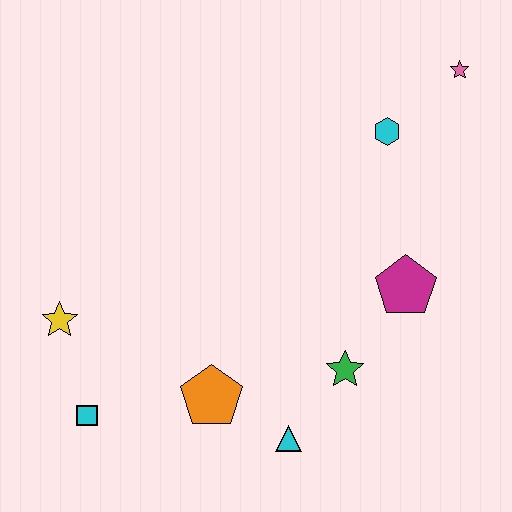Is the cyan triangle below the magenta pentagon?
Yes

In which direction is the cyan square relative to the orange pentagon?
The cyan square is to the left of the orange pentagon.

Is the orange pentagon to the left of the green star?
Yes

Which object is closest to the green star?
The cyan triangle is closest to the green star.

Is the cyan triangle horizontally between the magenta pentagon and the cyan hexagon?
No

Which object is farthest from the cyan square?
The pink star is farthest from the cyan square.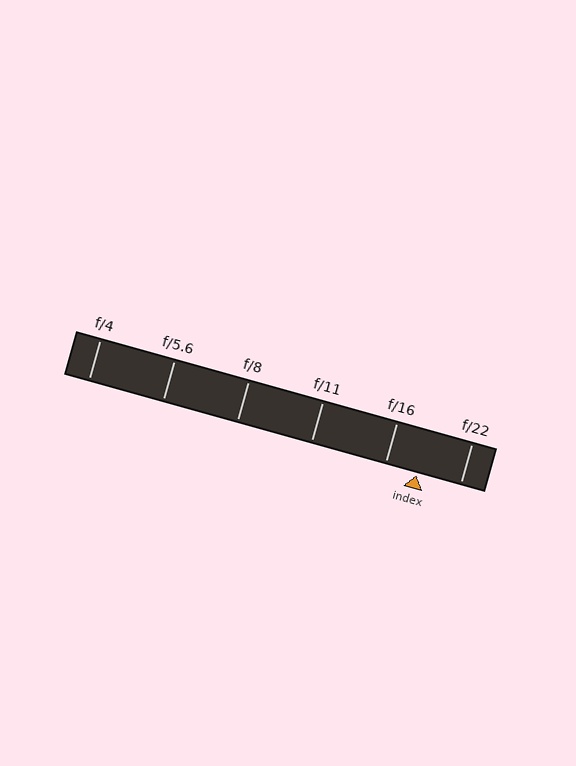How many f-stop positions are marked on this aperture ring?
There are 6 f-stop positions marked.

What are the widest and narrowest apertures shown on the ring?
The widest aperture shown is f/4 and the narrowest is f/22.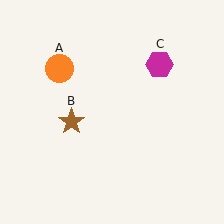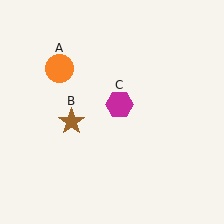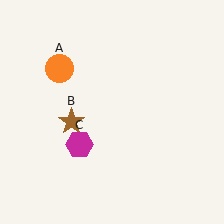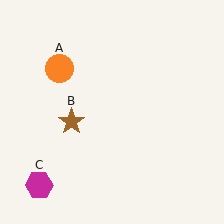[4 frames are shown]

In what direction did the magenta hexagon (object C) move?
The magenta hexagon (object C) moved down and to the left.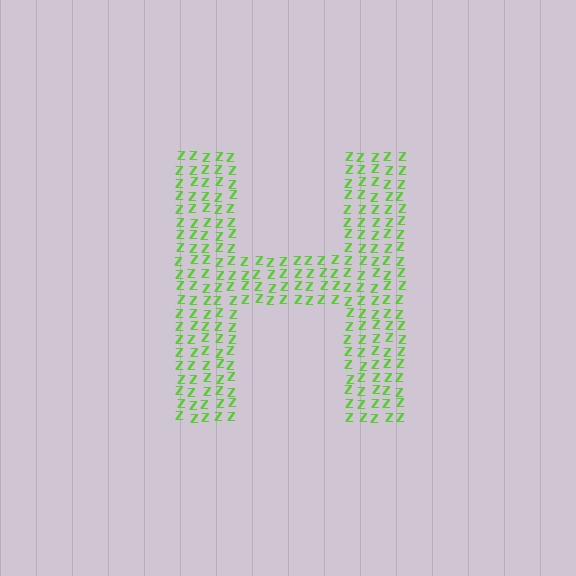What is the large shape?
The large shape is the letter H.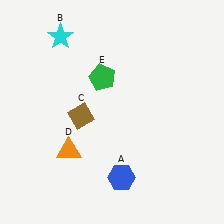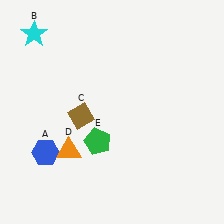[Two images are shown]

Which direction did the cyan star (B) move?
The cyan star (B) moved left.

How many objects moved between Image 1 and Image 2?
3 objects moved between the two images.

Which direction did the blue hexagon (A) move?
The blue hexagon (A) moved left.